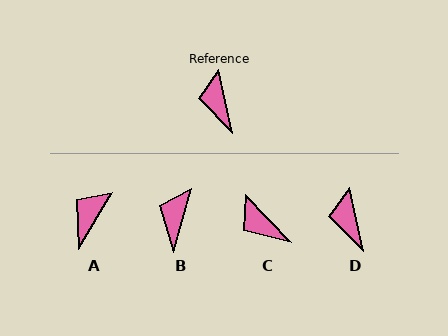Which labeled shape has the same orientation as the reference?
D.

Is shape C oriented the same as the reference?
No, it is off by about 32 degrees.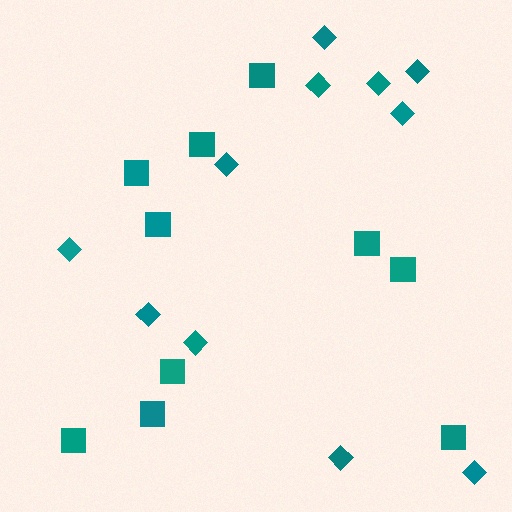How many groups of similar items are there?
There are 2 groups: one group of diamonds (11) and one group of squares (10).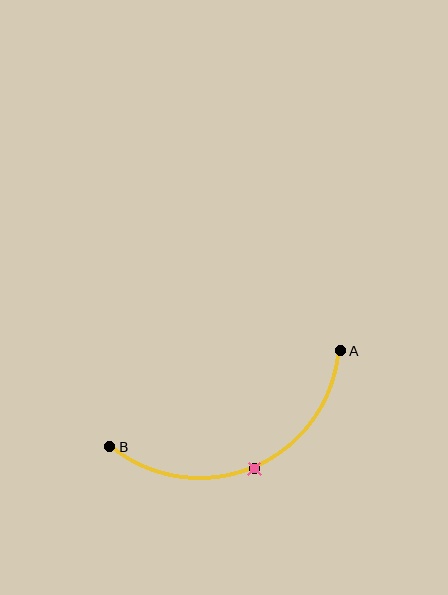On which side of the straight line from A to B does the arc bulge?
The arc bulges below the straight line connecting A and B.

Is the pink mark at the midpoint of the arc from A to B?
Yes. The pink mark lies on the arc at equal arc-length from both A and B — it is the arc midpoint.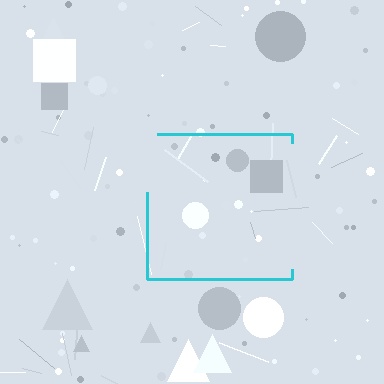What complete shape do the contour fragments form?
The contour fragments form a square.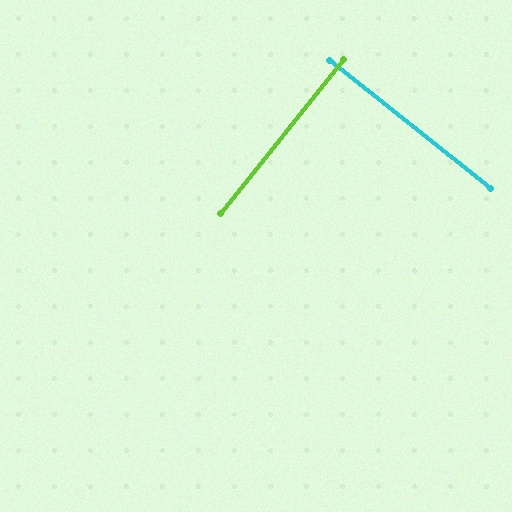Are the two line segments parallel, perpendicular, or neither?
Perpendicular — they meet at approximately 90°.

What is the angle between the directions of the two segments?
Approximately 90 degrees.